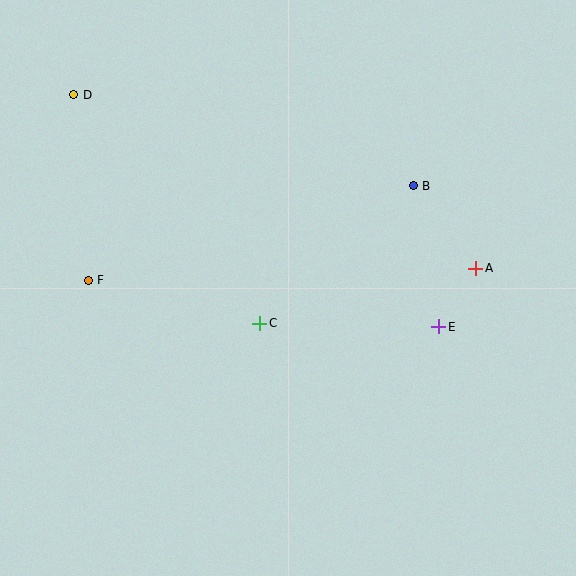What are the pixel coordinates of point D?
Point D is at (74, 95).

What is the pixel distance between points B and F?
The distance between B and F is 339 pixels.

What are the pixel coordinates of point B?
Point B is at (413, 186).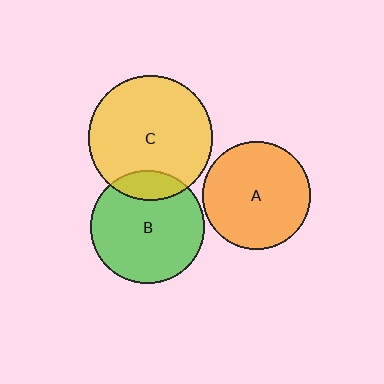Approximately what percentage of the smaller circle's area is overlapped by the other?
Approximately 15%.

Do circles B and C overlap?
Yes.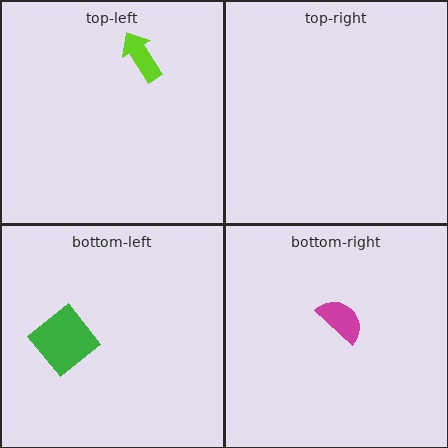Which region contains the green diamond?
The bottom-left region.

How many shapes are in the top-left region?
1.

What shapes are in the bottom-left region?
The green diamond.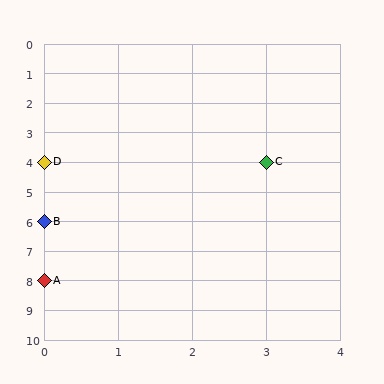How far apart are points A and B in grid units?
Points A and B are 2 rows apart.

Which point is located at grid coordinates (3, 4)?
Point C is at (3, 4).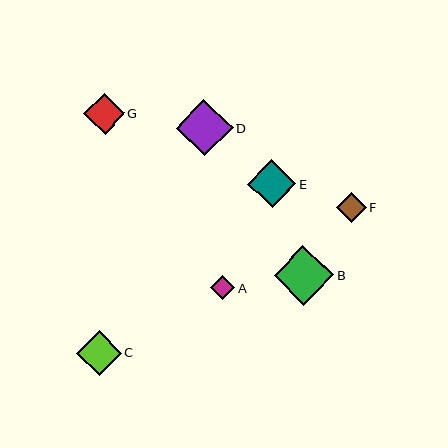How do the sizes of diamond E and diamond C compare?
Diamond E and diamond C are approximately the same size.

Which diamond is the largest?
Diamond B is the largest with a size of approximately 60 pixels.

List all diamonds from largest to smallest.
From largest to smallest: B, D, E, C, G, F, A.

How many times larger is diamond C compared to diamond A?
Diamond C is approximately 1.8 times the size of diamond A.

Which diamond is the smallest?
Diamond A is the smallest with a size of approximately 24 pixels.